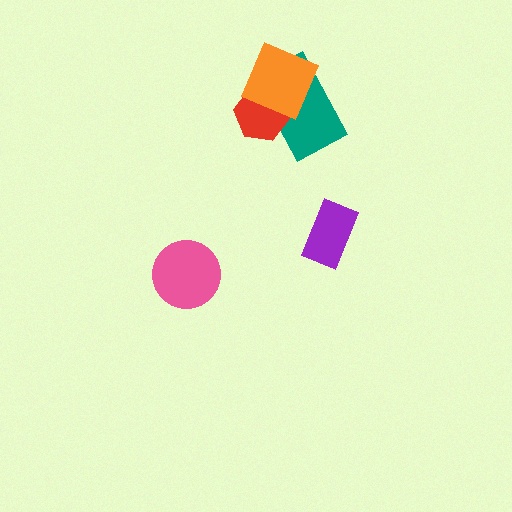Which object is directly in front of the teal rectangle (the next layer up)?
The red hexagon is directly in front of the teal rectangle.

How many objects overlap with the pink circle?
0 objects overlap with the pink circle.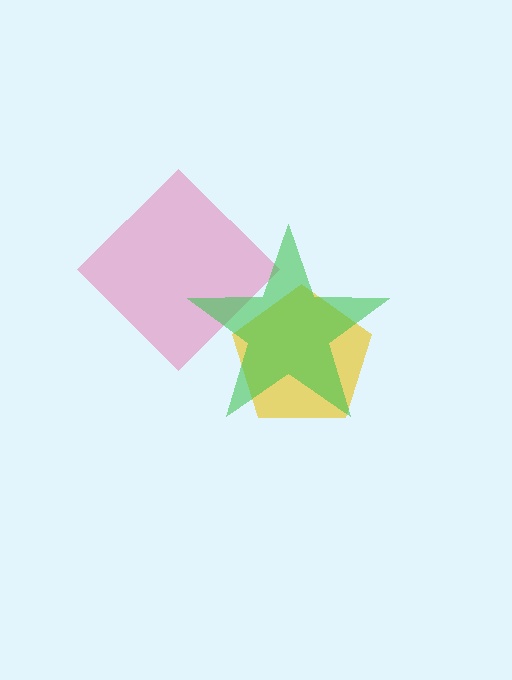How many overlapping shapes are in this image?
There are 3 overlapping shapes in the image.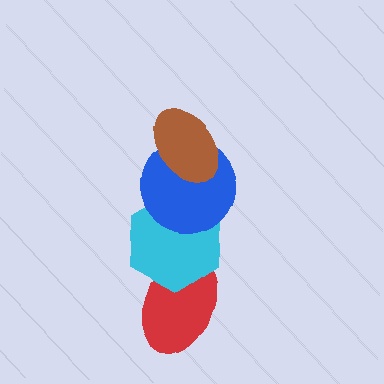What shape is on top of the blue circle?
The brown ellipse is on top of the blue circle.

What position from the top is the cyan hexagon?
The cyan hexagon is 3rd from the top.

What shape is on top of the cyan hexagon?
The blue circle is on top of the cyan hexagon.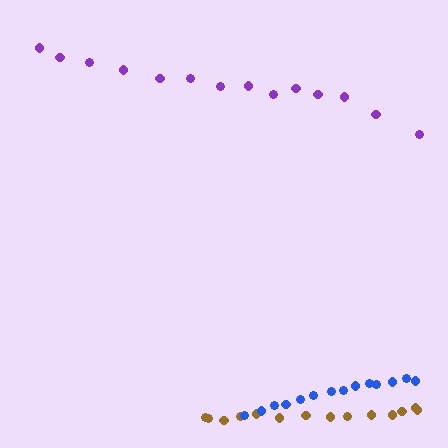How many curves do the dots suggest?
There are 3 distinct paths.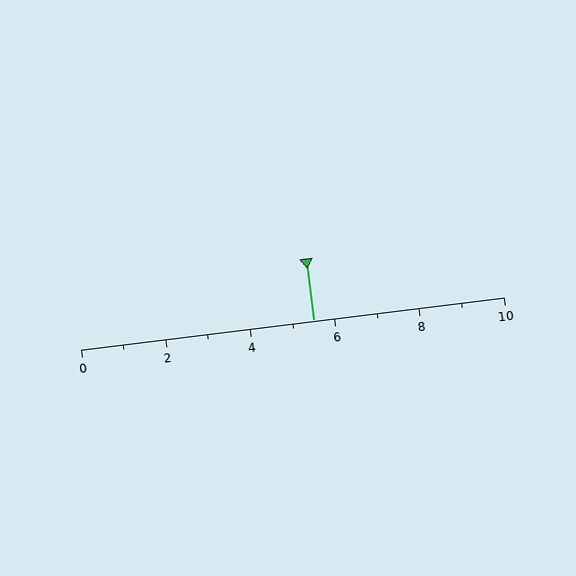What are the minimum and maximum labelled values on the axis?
The axis runs from 0 to 10.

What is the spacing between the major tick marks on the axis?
The major ticks are spaced 2 apart.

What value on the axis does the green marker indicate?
The marker indicates approximately 5.5.